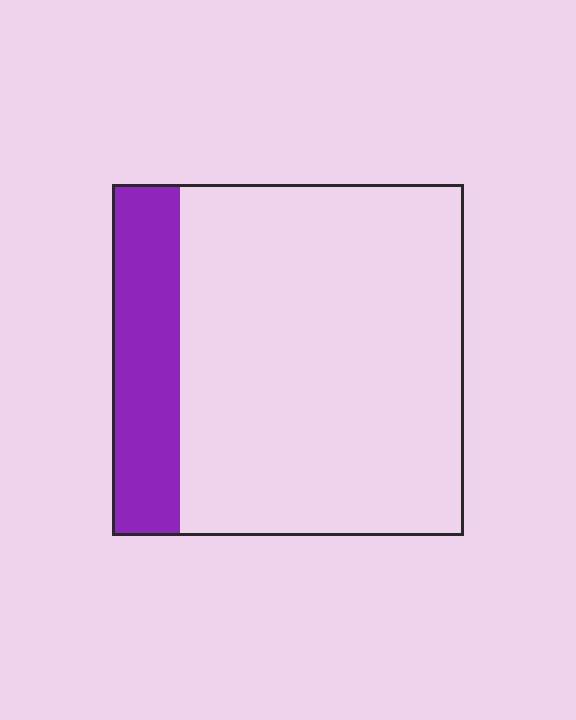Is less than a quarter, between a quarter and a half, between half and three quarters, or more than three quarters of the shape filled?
Less than a quarter.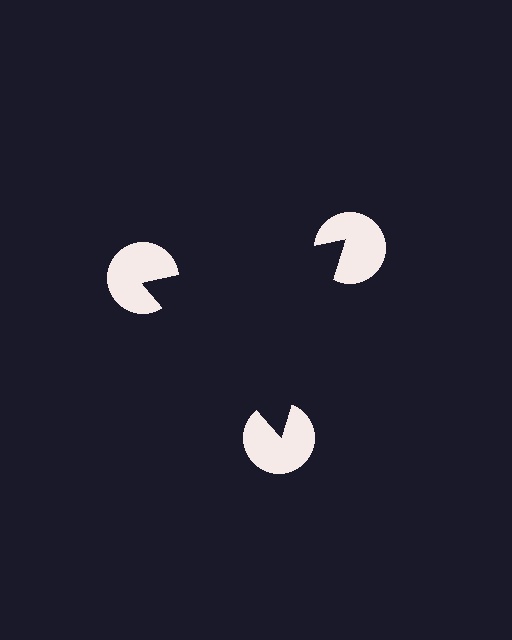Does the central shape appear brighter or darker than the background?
It typically appears slightly darker than the background, even though no actual brightness change is drawn.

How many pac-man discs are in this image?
There are 3 — one at each vertex of the illusory triangle.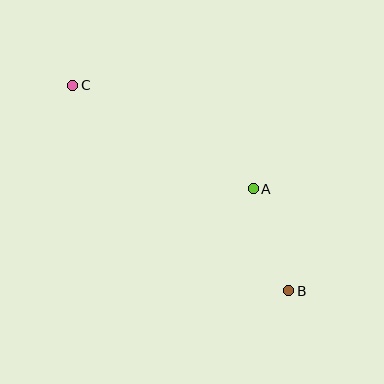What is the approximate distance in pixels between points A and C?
The distance between A and C is approximately 208 pixels.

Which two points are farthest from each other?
Points B and C are farthest from each other.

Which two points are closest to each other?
Points A and B are closest to each other.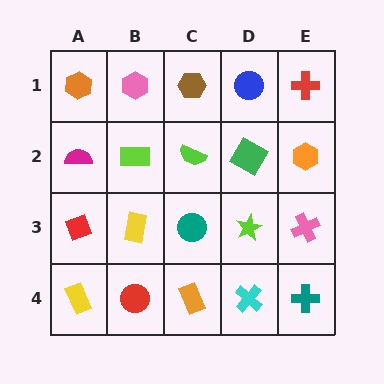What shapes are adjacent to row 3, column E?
An orange hexagon (row 2, column E), a teal cross (row 4, column E), a lime star (row 3, column D).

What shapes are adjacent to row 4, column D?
A lime star (row 3, column D), an orange rectangle (row 4, column C), a teal cross (row 4, column E).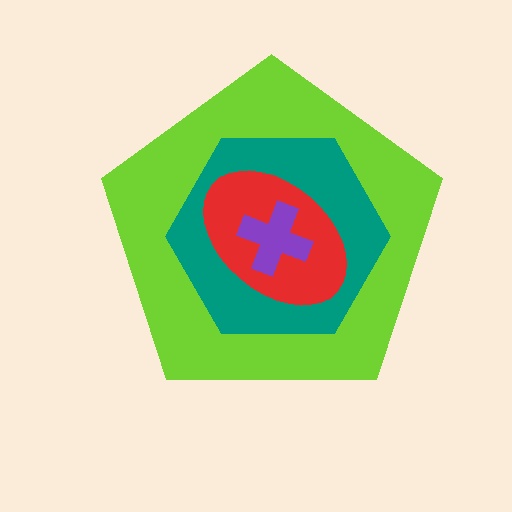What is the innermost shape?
The purple cross.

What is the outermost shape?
The lime pentagon.